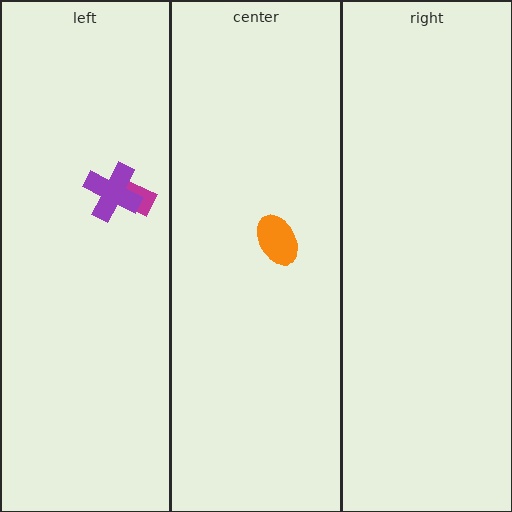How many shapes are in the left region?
2.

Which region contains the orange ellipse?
The center region.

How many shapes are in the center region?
1.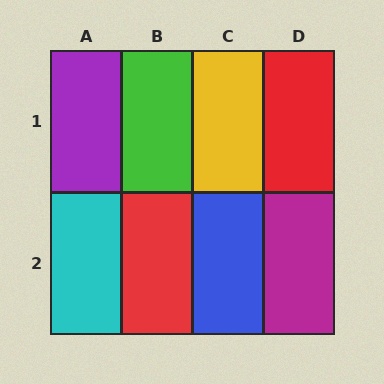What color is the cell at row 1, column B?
Green.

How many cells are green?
1 cell is green.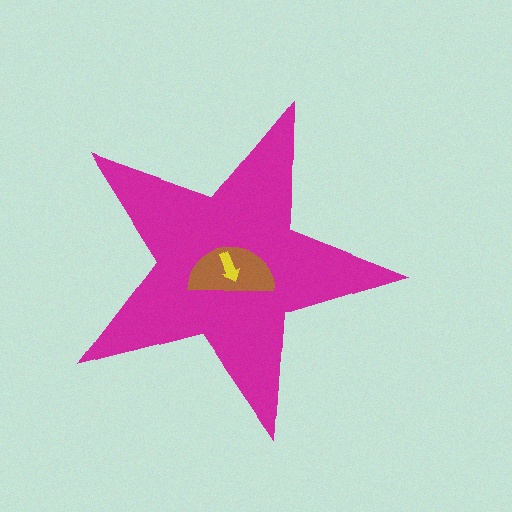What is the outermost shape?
The magenta star.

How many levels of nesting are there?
3.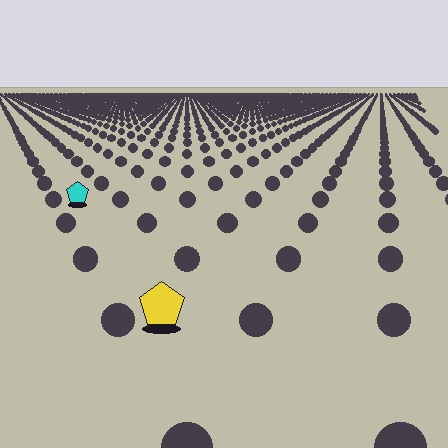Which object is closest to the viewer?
The yellow pentagon is closest. The texture marks near it are larger and more spread out.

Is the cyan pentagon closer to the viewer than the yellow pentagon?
No. The yellow pentagon is closer — you can tell from the texture gradient: the ground texture is coarser near it.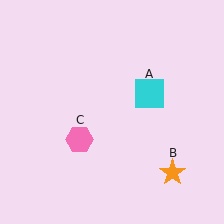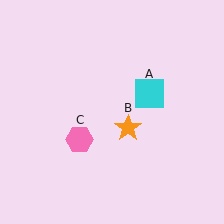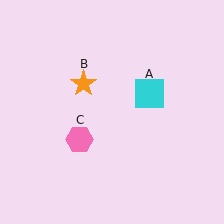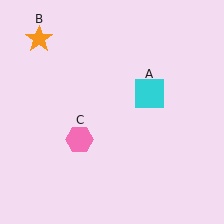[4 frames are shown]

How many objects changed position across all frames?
1 object changed position: orange star (object B).